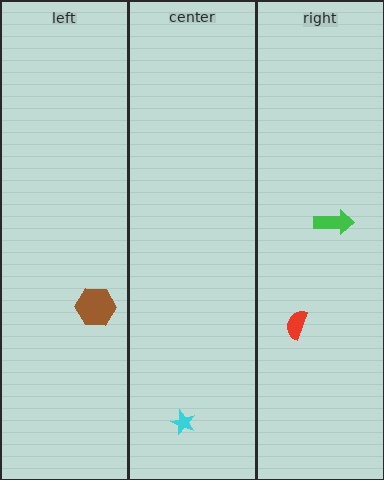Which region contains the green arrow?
The right region.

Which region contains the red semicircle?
The right region.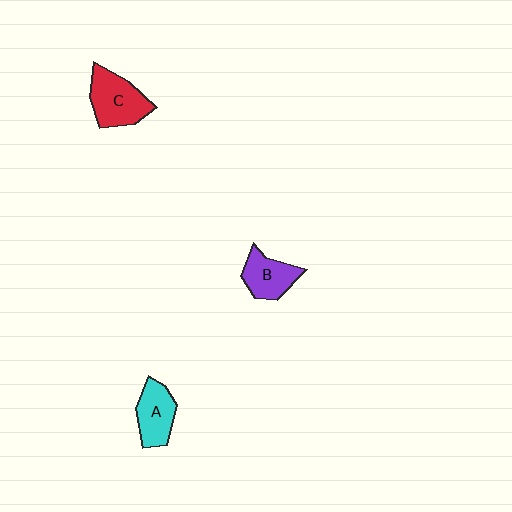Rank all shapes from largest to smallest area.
From largest to smallest: C (red), A (cyan), B (purple).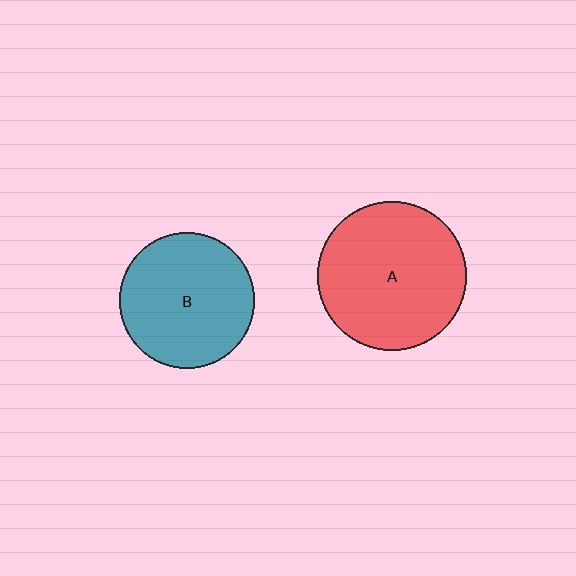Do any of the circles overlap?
No, none of the circles overlap.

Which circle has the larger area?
Circle A (red).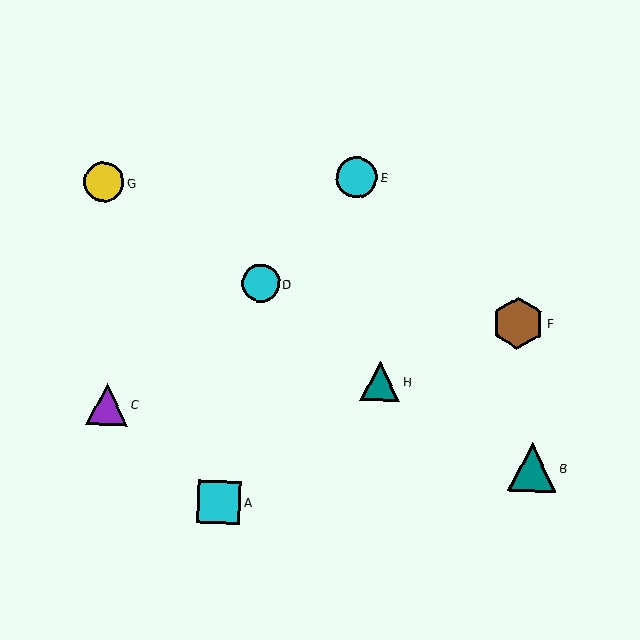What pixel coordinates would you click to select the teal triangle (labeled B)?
Click at (532, 467) to select the teal triangle B.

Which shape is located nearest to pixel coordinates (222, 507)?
The cyan square (labeled A) at (219, 502) is nearest to that location.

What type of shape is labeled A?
Shape A is a cyan square.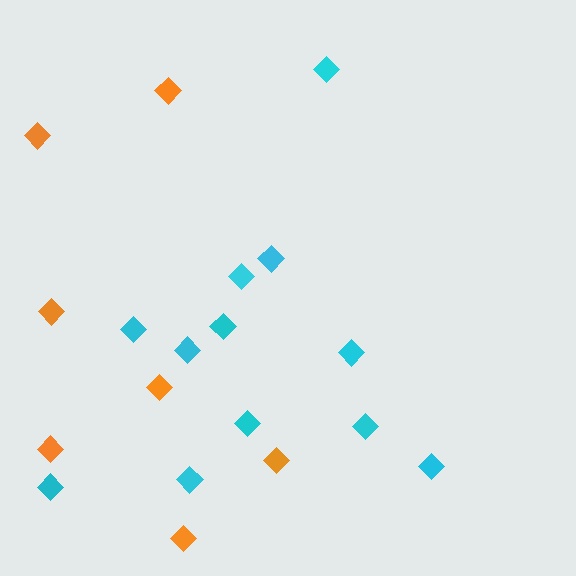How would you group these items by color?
There are 2 groups: one group of cyan diamonds (12) and one group of orange diamonds (7).